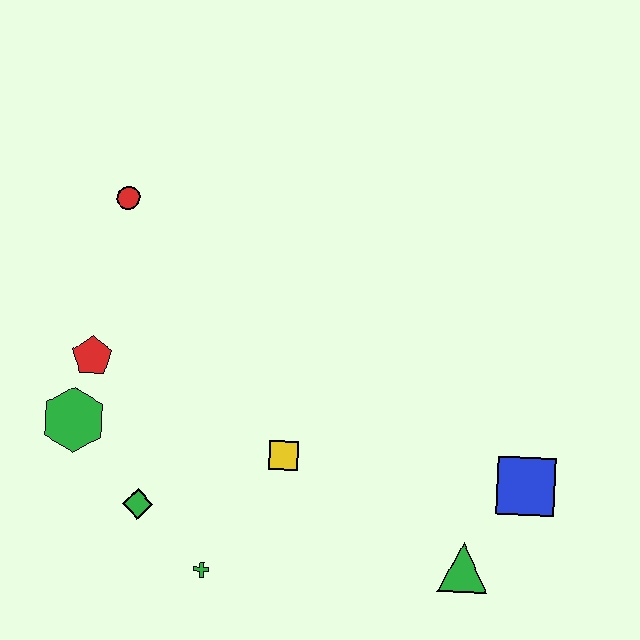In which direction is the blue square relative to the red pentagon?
The blue square is to the right of the red pentagon.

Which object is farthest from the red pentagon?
The blue square is farthest from the red pentagon.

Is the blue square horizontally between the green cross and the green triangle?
No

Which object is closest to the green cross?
The green diamond is closest to the green cross.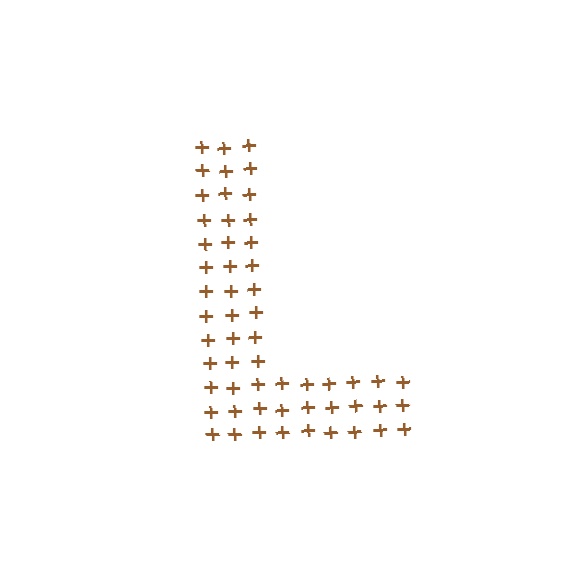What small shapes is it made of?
It is made of small plus signs.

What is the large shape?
The large shape is the letter L.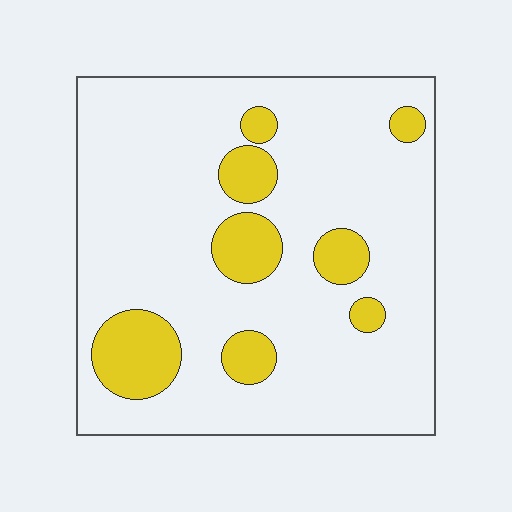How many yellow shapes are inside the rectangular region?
8.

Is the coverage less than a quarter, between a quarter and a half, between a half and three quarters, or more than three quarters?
Less than a quarter.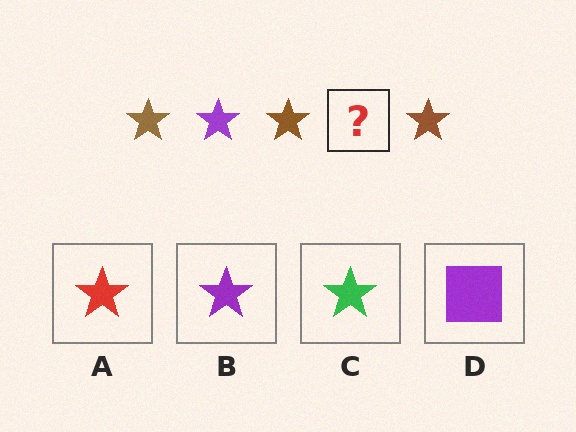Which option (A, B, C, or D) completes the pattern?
B.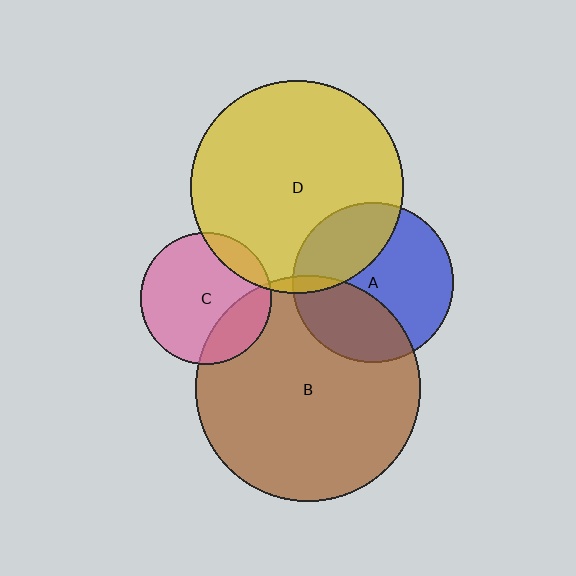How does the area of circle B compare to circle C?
Approximately 2.9 times.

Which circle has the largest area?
Circle B (brown).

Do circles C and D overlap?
Yes.